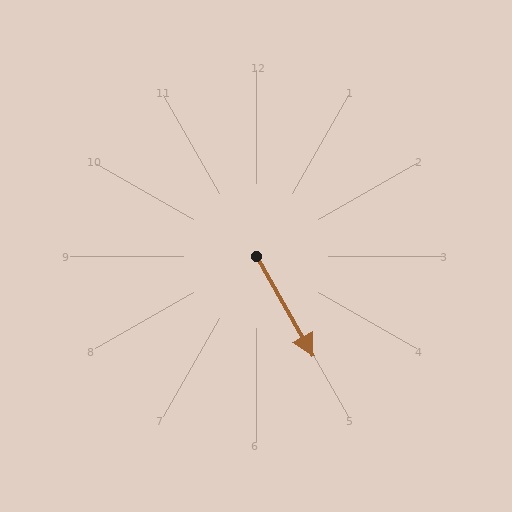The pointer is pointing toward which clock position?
Roughly 5 o'clock.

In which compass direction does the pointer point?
Southeast.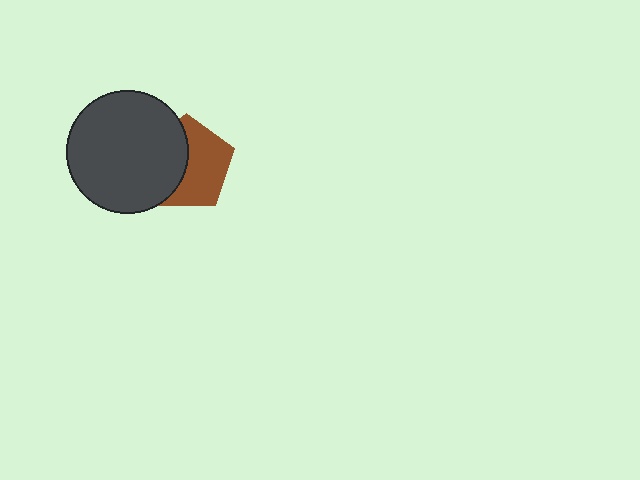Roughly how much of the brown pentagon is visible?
About half of it is visible (roughly 56%).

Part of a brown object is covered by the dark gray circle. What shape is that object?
It is a pentagon.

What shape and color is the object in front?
The object in front is a dark gray circle.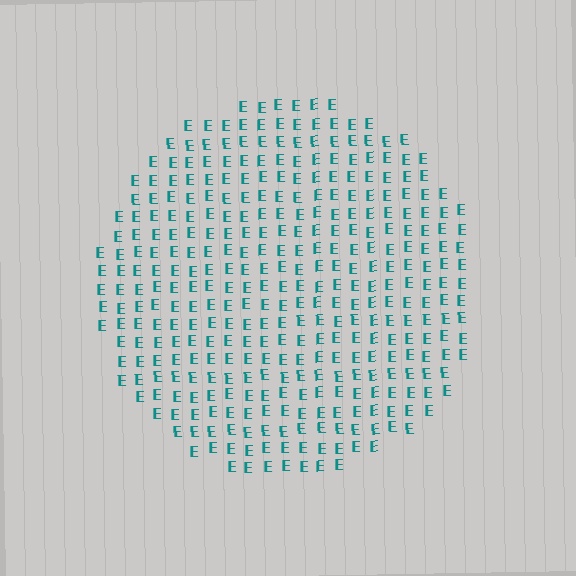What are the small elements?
The small elements are letter E's.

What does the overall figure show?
The overall figure shows a circle.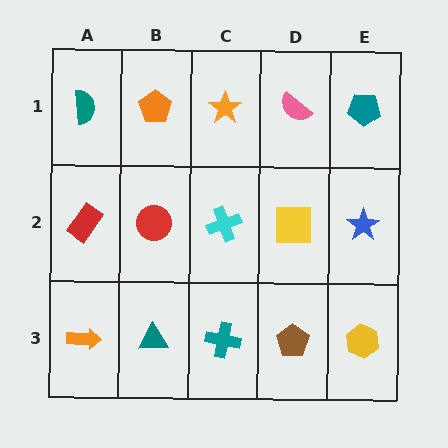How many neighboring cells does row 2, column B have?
4.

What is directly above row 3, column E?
A blue star.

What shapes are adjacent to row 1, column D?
A yellow square (row 2, column D), an orange star (row 1, column C), a teal pentagon (row 1, column E).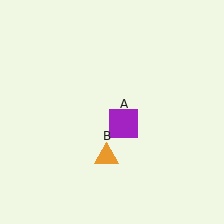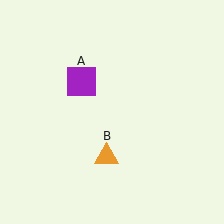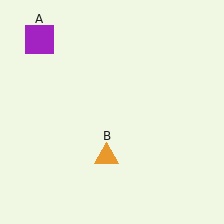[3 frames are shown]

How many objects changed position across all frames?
1 object changed position: purple square (object A).